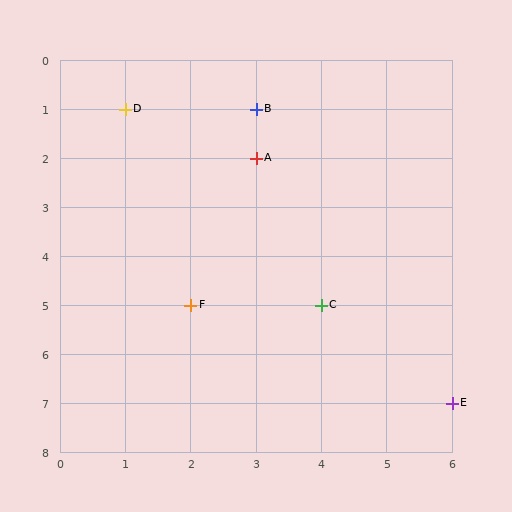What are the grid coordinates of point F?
Point F is at grid coordinates (2, 5).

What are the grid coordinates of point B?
Point B is at grid coordinates (3, 1).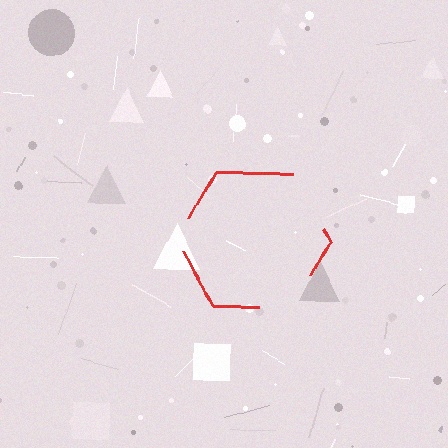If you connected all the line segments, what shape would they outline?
They would outline a hexagon.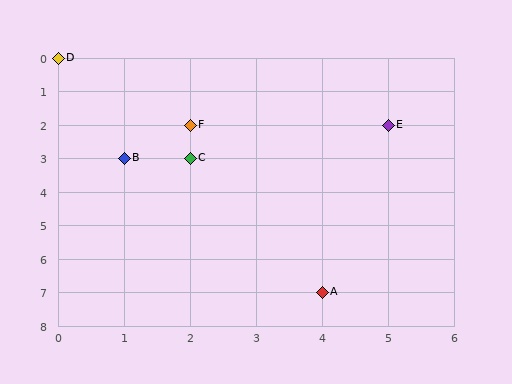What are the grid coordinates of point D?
Point D is at grid coordinates (0, 0).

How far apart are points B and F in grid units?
Points B and F are 1 column and 1 row apart (about 1.4 grid units diagonally).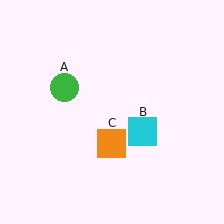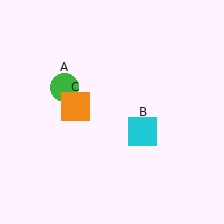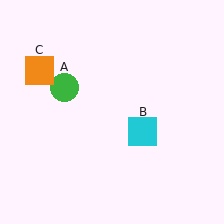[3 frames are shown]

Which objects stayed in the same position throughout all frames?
Green circle (object A) and cyan square (object B) remained stationary.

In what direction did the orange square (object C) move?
The orange square (object C) moved up and to the left.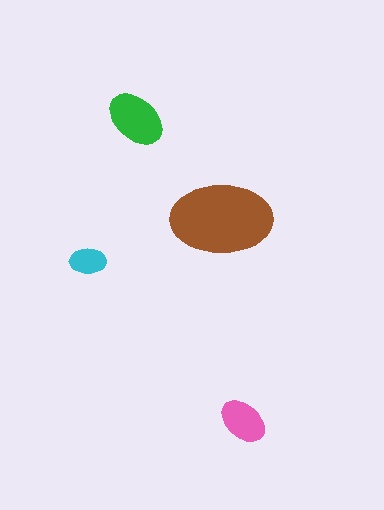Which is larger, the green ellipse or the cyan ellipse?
The green one.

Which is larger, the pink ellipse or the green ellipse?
The green one.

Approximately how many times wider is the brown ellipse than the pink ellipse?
About 2 times wider.